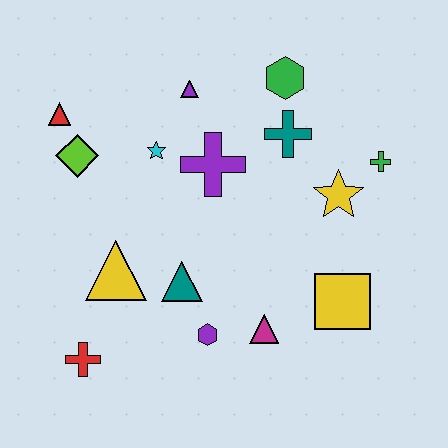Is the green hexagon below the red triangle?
No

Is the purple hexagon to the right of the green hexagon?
No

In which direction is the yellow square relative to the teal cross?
The yellow square is below the teal cross.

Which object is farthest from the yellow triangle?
The green cross is farthest from the yellow triangle.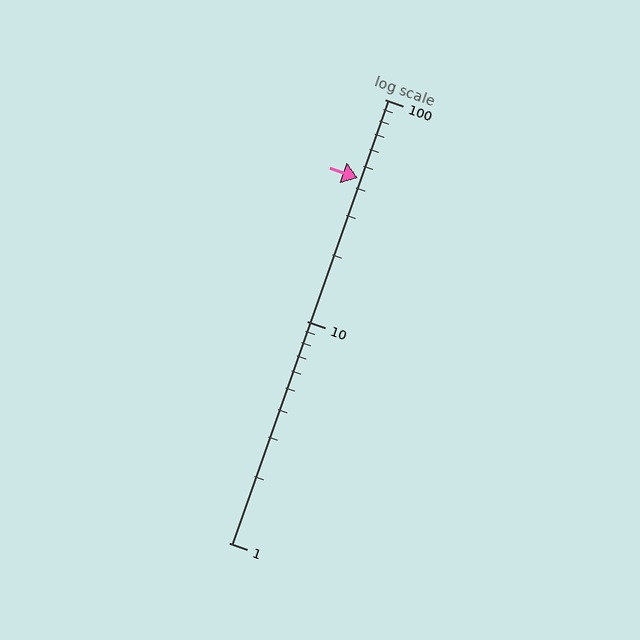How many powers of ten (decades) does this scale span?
The scale spans 2 decades, from 1 to 100.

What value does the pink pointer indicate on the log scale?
The pointer indicates approximately 44.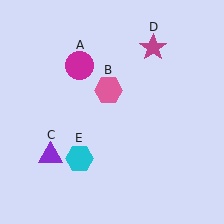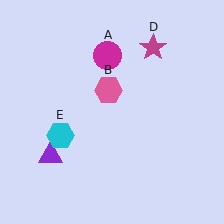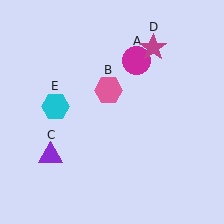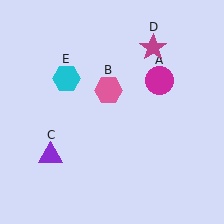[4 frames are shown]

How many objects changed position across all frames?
2 objects changed position: magenta circle (object A), cyan hexagon (object E).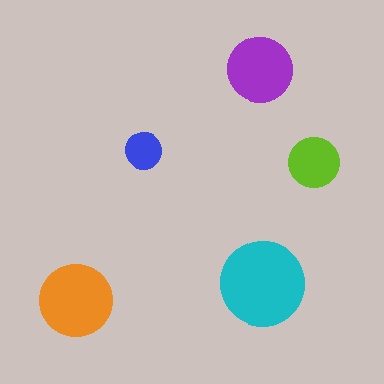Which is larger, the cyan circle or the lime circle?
The cyan one.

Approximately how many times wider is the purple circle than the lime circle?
About 1.5 times wider.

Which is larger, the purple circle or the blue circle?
The purple one.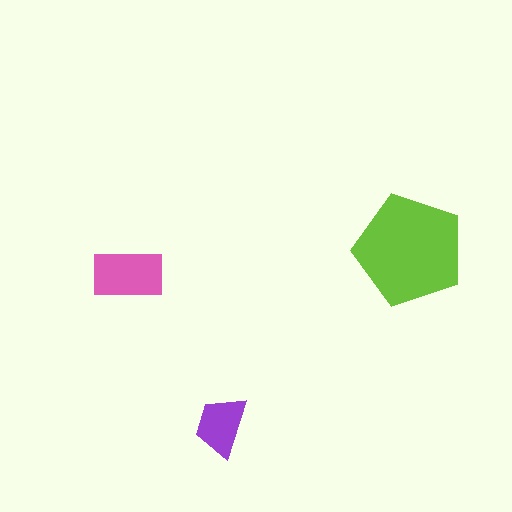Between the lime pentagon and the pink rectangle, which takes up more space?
The lime pentagon.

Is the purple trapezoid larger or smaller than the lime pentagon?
Smaller.